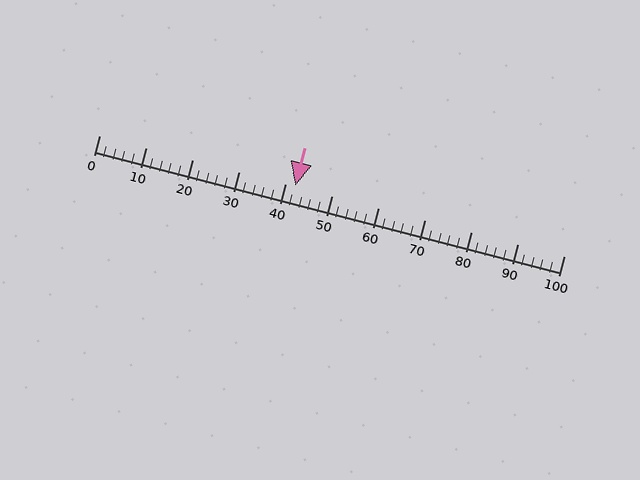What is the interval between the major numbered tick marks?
The major tick marks are spaced 10 units apart.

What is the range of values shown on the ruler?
The ruler shows values from 0 to 100.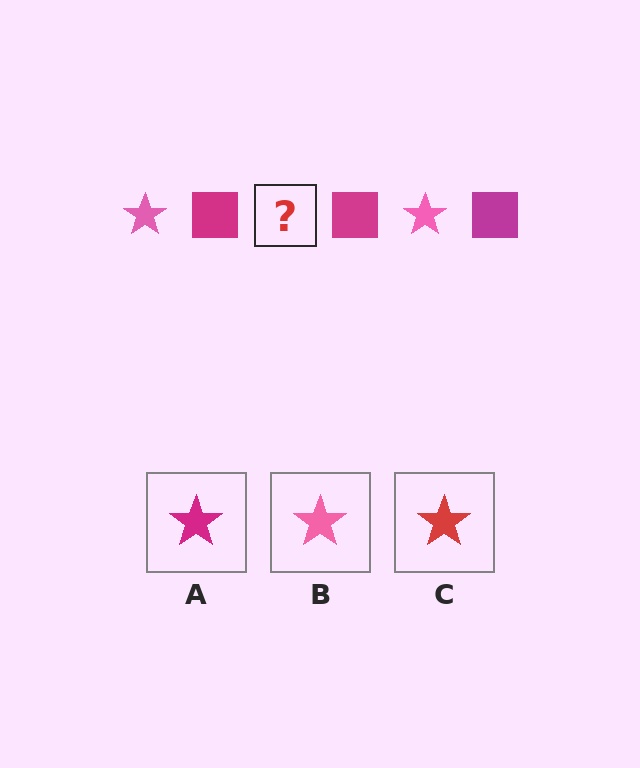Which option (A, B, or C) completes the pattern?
B.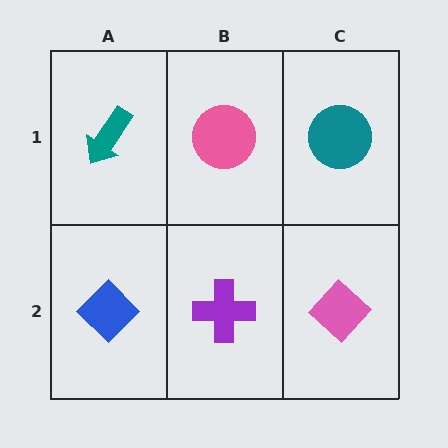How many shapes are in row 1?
3 shapes.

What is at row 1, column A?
A teal arrow.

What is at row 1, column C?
A teal circle.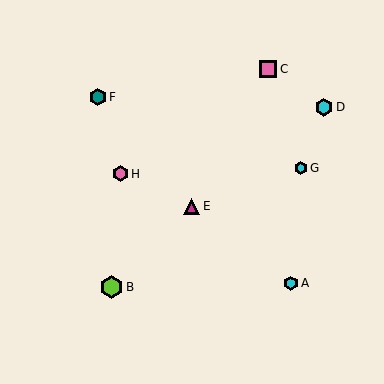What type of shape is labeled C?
Shape C is a pink square.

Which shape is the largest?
The lime hexagon (labeled B) is the largest.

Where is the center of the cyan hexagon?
The center of the cyan hexagon is at (291, 283).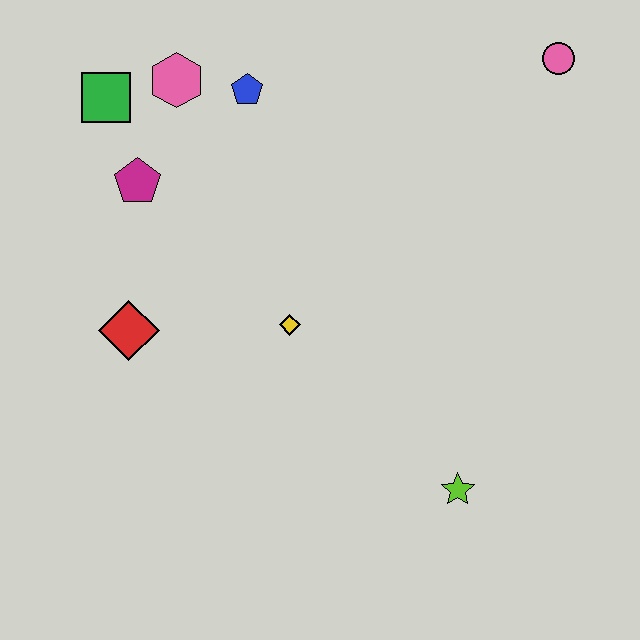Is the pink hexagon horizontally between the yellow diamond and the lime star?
No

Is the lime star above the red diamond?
No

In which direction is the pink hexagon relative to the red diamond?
The pink hexagon is above the red diamond.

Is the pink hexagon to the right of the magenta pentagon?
Yes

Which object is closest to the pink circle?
The blue pentagon is closest to the pink circle.